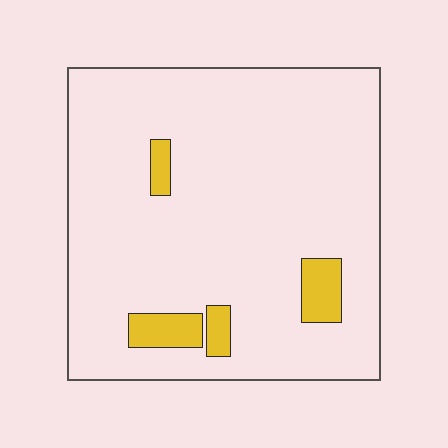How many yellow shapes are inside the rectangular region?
4.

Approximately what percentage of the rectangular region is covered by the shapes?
Approximately 10%.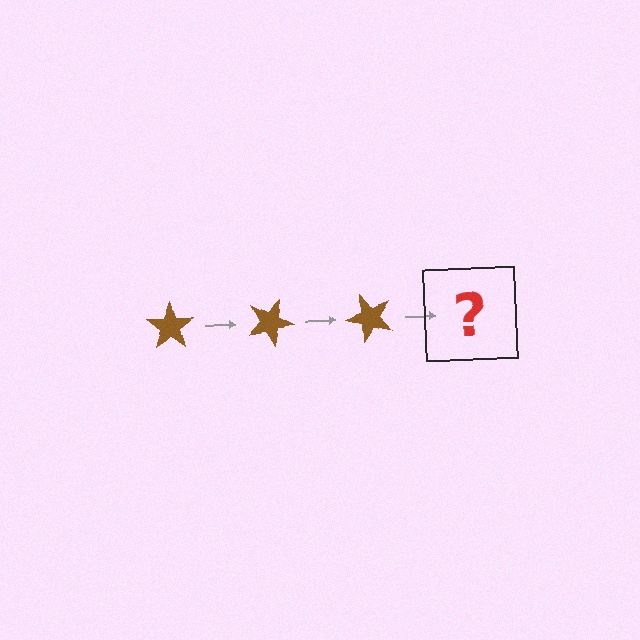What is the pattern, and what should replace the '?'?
The pattern is that the star rotates 25 degrees each step. The '?' should be a brown star rotated 75 degrees.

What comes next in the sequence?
The next element should be a brown star rotated 75 degrees.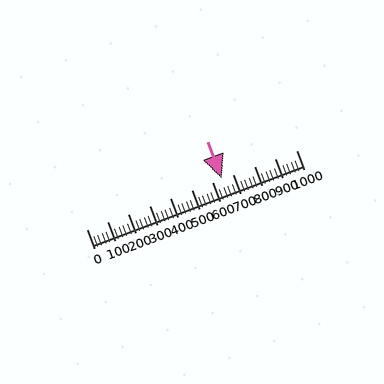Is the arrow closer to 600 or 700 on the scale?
The arrow is closer to 600.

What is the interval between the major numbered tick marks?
The major tick marks are spaced 100 units apart.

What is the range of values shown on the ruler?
The ruler shows values from 0 to 1000.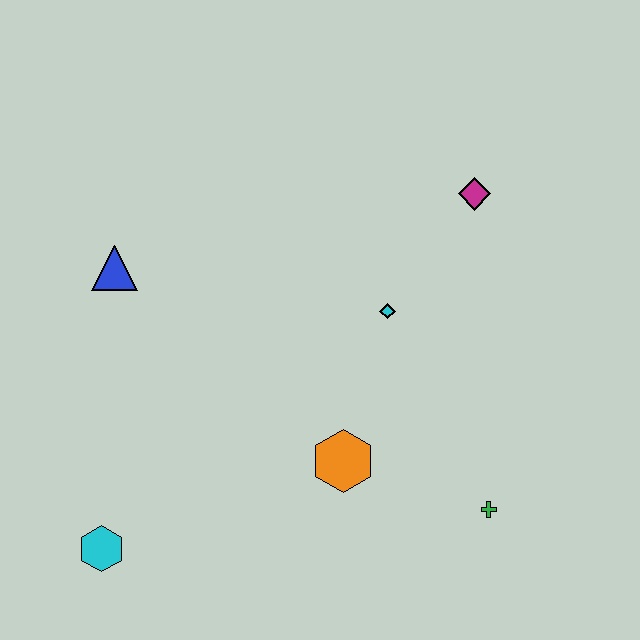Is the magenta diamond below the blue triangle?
No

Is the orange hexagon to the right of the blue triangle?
Yes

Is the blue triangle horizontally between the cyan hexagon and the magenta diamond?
Yes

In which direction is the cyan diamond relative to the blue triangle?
The cyan diamond is to the right of the blue triangle.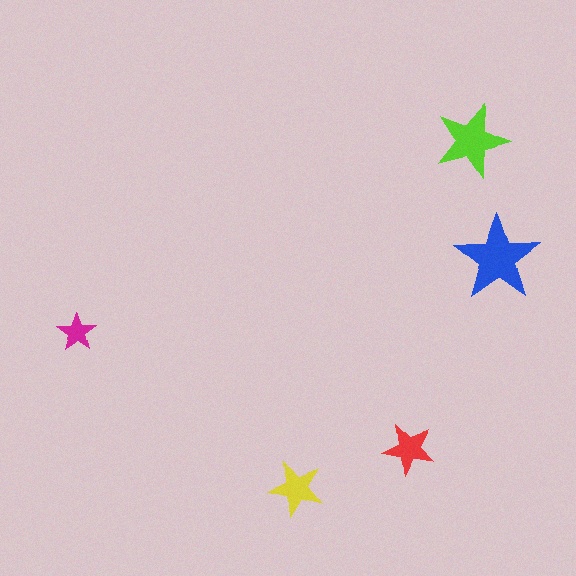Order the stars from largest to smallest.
the blue one, the lime one, the yellow one, the red one, the magenta one.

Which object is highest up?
The lime star is topmost.